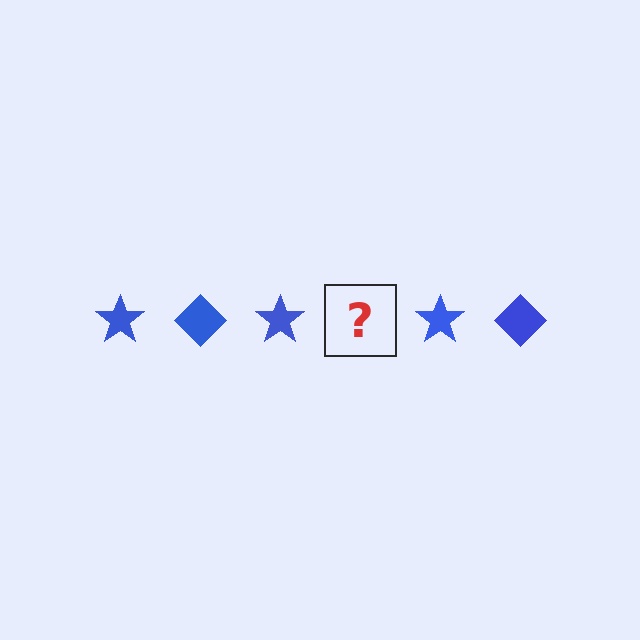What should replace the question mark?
The question mark should be replaced with a blue diamond.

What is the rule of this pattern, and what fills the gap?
The rule is that the pattern cycles through star, diamond shapes in blue. The gap should be filled with a blue diamond.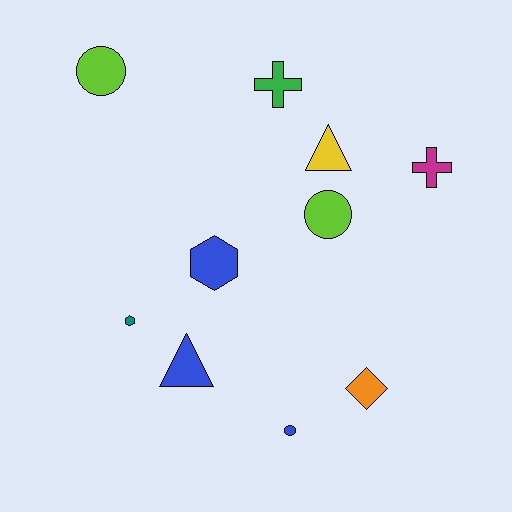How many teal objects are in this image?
There is 1 teal object.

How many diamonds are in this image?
There is 1 diamond.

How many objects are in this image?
There are 10 objects.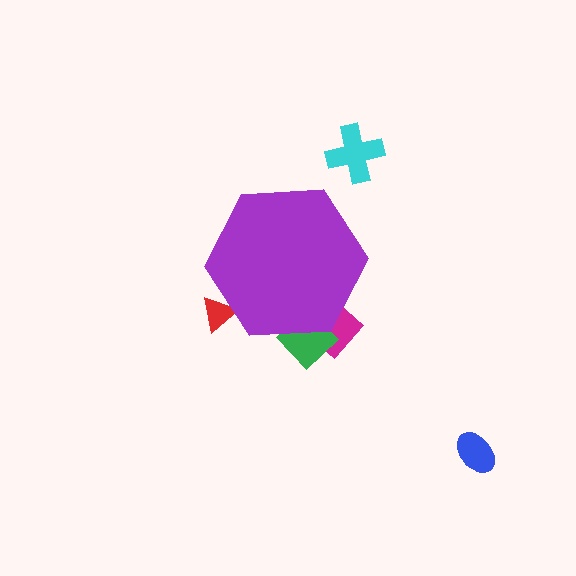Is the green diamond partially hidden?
Yes, the green diamond is partially hidden behind the purple hexagon.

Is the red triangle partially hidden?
Yes, the red triangle is partially hidden behind the purple hexagon.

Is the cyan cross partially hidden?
No, the cyan cross is fully visible.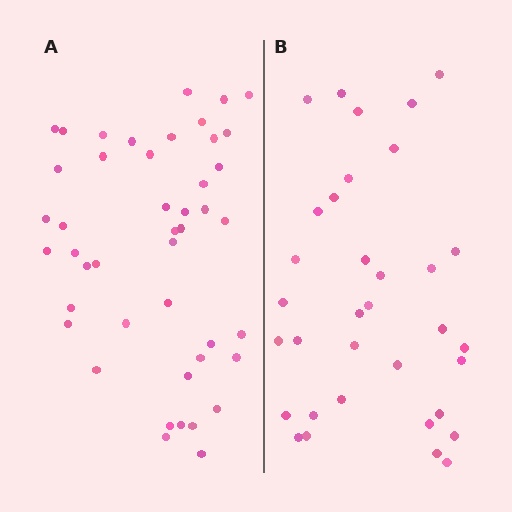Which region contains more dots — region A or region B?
Region A (the left region) has more dots.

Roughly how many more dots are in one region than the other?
Region A has roughly 12 or so more dots than region B.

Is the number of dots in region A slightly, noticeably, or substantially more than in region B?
Region A has noticeably more, but not dramatically so. The ratio is roughly 1.3 to 1.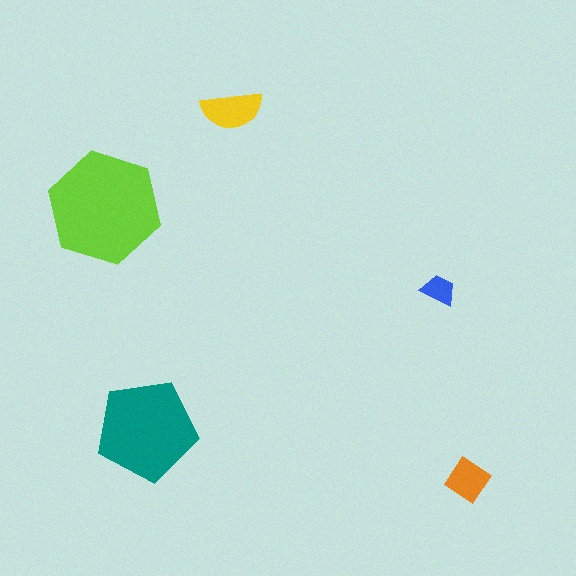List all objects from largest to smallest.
The lime hexagon, the teal pentagon, the yellow semicircle, the orange diamond, the blue trapezoid.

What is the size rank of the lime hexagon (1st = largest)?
1st.